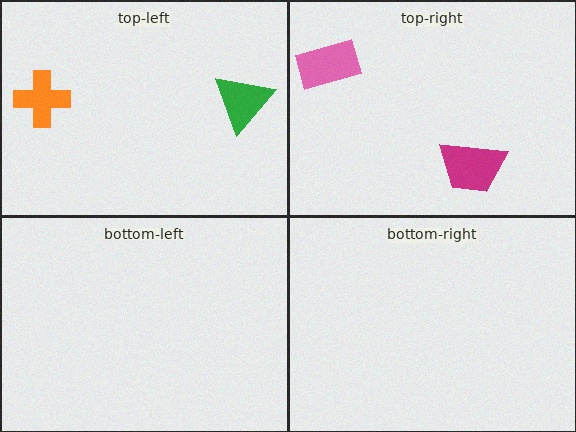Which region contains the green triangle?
The top-left region.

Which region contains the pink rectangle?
The top-right region.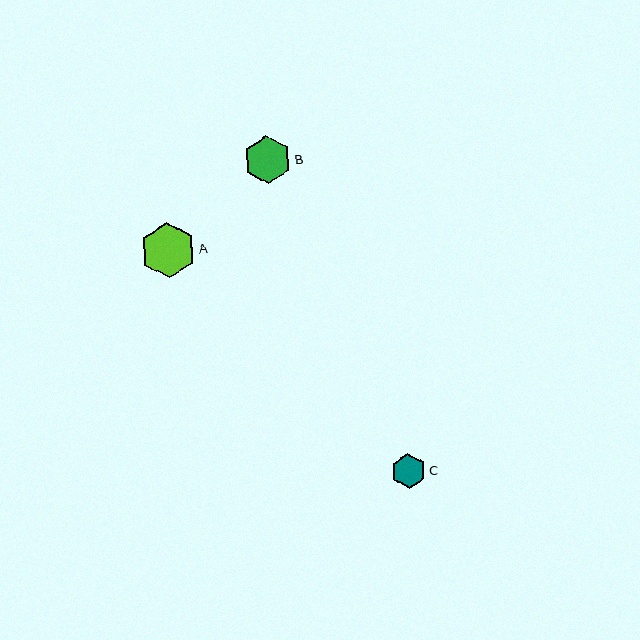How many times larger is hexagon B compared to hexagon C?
Hexagon B is approximately 1.4 times the size of hexagon C.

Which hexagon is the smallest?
Hexagon C is the smallest with a size of approximately 35 pixels.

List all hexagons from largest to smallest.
From largest to smallest: A, B, C.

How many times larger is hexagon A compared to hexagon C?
Hexagon A is approximately 1.6 times the size of hexagon C.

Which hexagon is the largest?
Hexagon A is the largest with a size of approximately 55 pixels.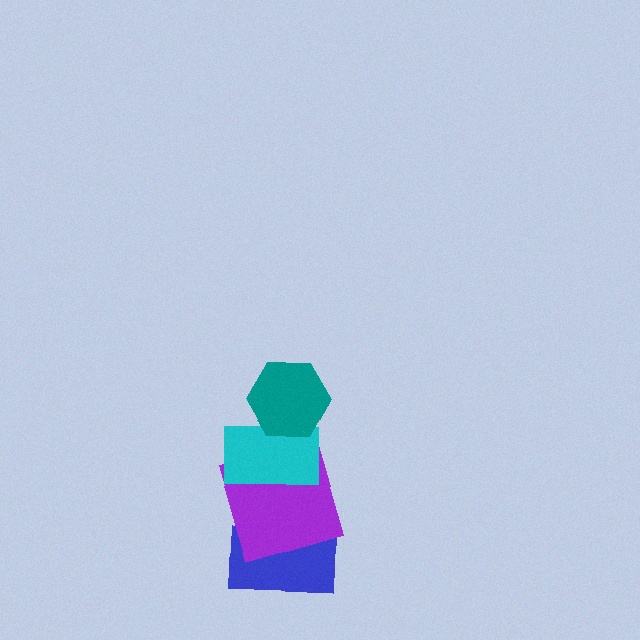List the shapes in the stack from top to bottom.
From top to bottom: the teal hexagon, the cyan rectangle, the purple square, the blue rectangle.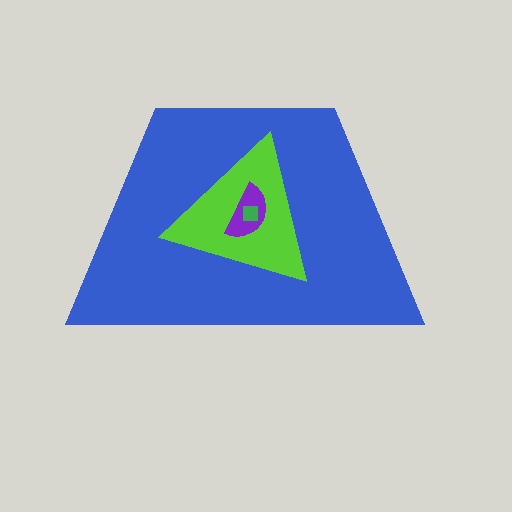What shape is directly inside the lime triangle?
The purple semicircle.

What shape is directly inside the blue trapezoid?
The lime triangle.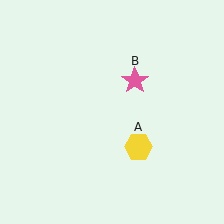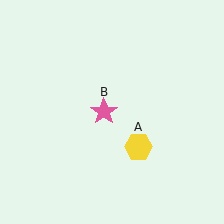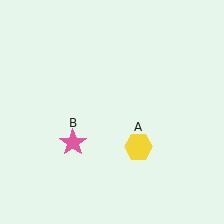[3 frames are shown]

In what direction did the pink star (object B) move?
The pink star (object B) moved down and to the left.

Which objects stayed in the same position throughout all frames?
Yellow hexagon (object A) remained stationary.